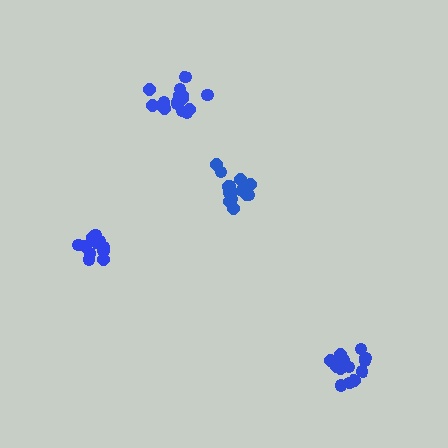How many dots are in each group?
Group 1: 12 dots, Group 2: 17 dots, Group 3: 15 dots, Group 4: 15 dots (59 total).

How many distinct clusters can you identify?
There are 4 distinct clusters.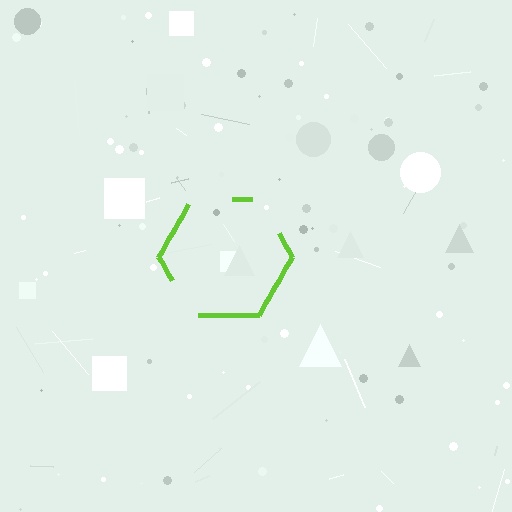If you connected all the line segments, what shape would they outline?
They would outline a hexagon.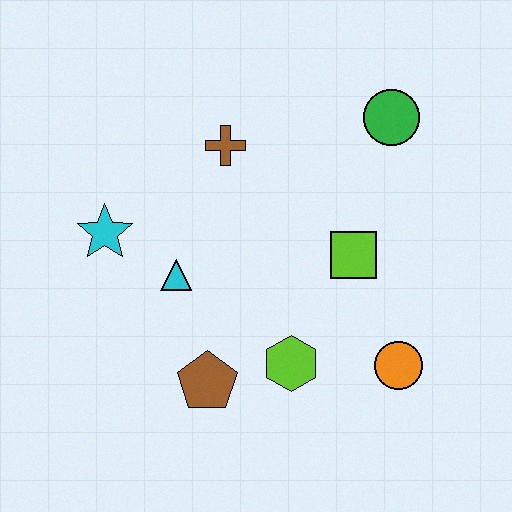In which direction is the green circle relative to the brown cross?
The green circle is to the right of the brown cross.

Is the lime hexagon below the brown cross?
Yes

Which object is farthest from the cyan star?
The orange circle is farthest from the cyan star.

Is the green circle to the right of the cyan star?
Yes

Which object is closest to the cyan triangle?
The cyan star is closest to the cyan triangle.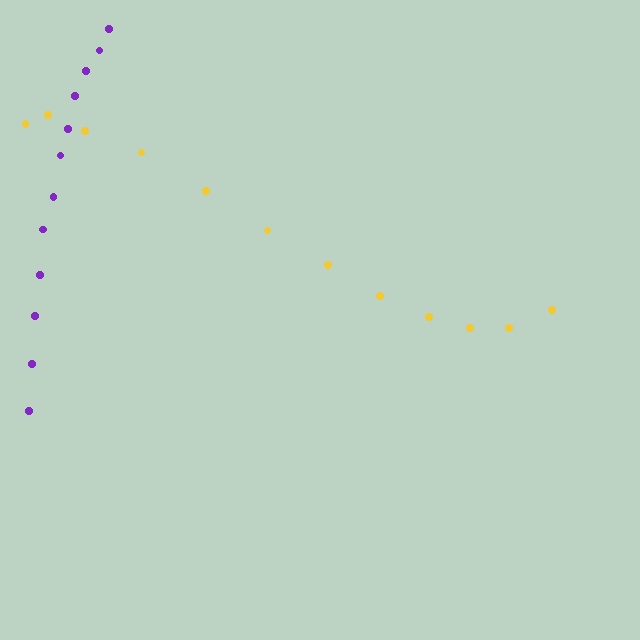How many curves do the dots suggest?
There are 2 distinct paths.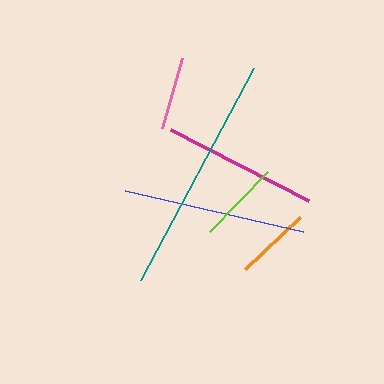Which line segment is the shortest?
The pink line is the shortest at approximately 73 pixels.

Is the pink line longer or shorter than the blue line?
The blue line is longer than the pink line.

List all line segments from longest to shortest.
From longest to shortest: teal, blue, magenta, lime, orange, pink.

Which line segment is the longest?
The teal line is the longest at approximately 240 pixels.